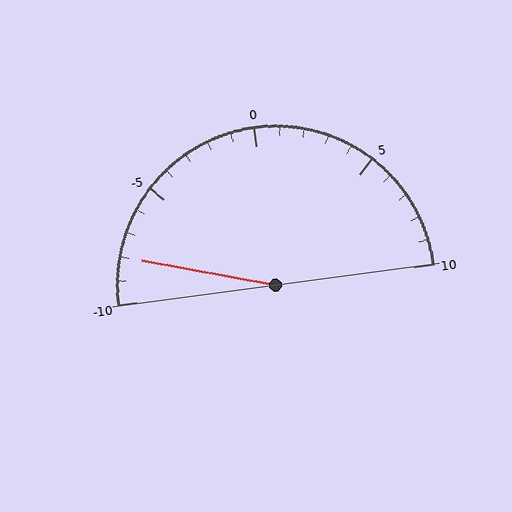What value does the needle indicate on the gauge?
The needle indicates approximately -8.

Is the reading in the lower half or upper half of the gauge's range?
The reading is in the lower half of the range (-10 to 10).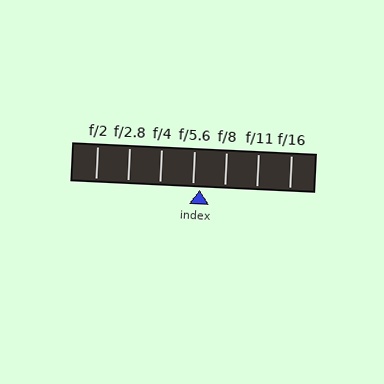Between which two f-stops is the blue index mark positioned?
The index mark is between f/5.6 and f/8.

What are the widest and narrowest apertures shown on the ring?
The widest aperture shown is f/2 and the narrowest is f/16.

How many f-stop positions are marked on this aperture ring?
There are 7 f-stop positions marked.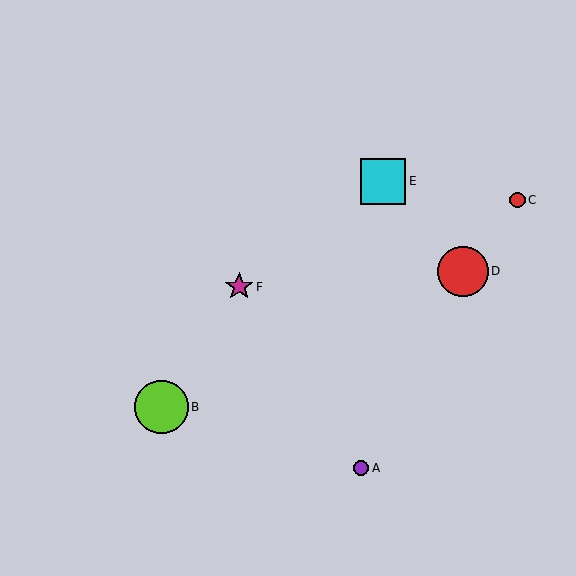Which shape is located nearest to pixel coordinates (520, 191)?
The red circle (labeled C) at (517, 200) is nearest to that location.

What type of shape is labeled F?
Shape F is a magenta star.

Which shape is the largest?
The lime circle (labeled B) is the largest.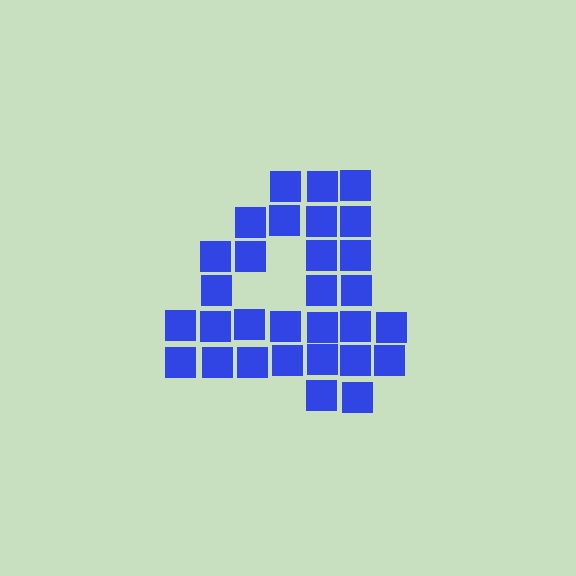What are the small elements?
The small elements are squares.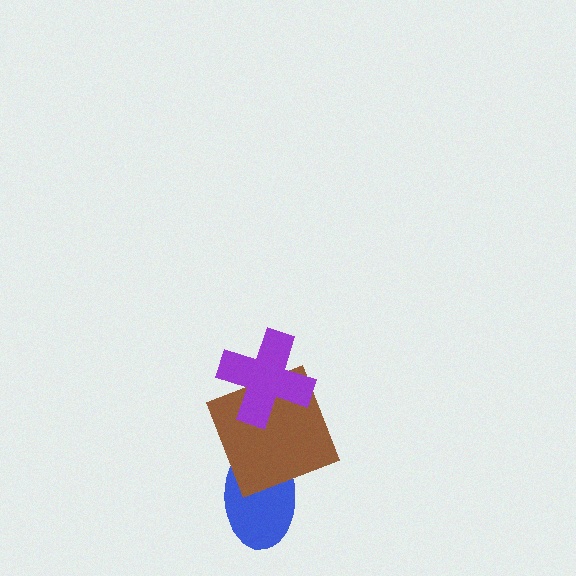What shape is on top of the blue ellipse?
The brown square is on top of the blue ellipse.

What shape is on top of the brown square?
The purple cross is on top of the brown square.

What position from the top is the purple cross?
The purple cross is 1st from the top.